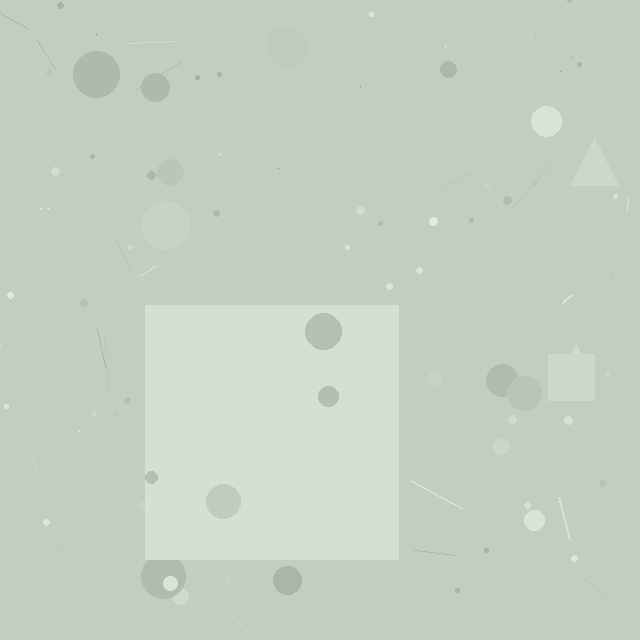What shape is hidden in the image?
A square is hidden in the image.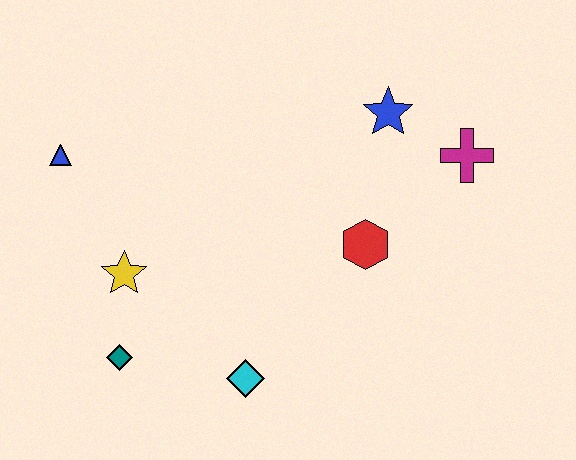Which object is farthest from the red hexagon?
The blue triangle is farthest from the red hexagon.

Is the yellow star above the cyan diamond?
Yes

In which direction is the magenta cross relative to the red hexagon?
The magenta cross is to the right of the red hexagon.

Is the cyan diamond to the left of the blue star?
Yes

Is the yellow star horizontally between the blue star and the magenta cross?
No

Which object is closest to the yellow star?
The teal diamond is closest to the yellow star.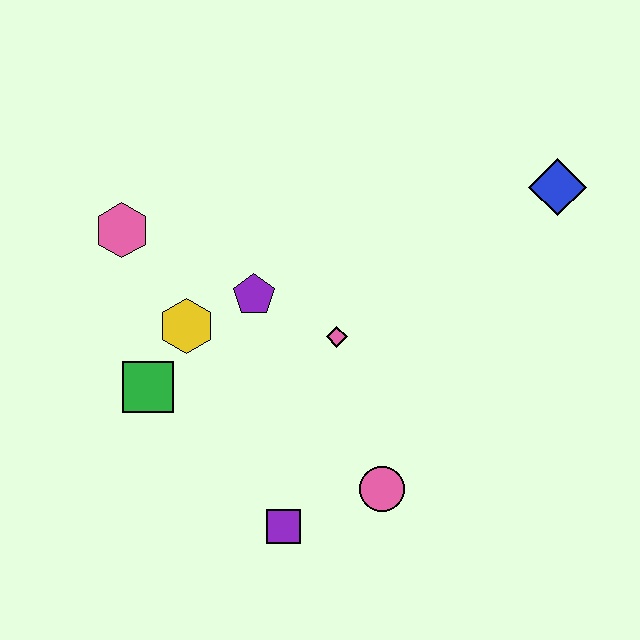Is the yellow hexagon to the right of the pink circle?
No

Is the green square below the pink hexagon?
Yes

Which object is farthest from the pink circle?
The pink hexagon is farthest from the pink circle.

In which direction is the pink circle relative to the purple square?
The pink circle is to the right of the purple square.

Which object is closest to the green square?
The yellow hexagon is closest to the green square.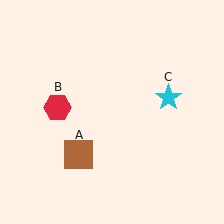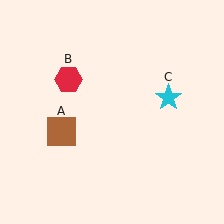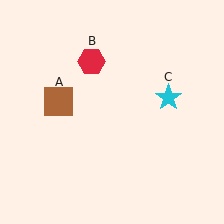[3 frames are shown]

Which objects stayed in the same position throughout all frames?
Cyan star (object C) remained stationary.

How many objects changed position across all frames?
2 objects changed position: brown square (object A), red hexagon (object B).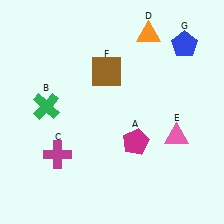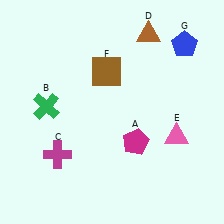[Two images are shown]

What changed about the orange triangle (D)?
In Image 1, D is orange. In Image 2, it changed to brown.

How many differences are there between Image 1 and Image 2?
There is 1 difference between the two images.